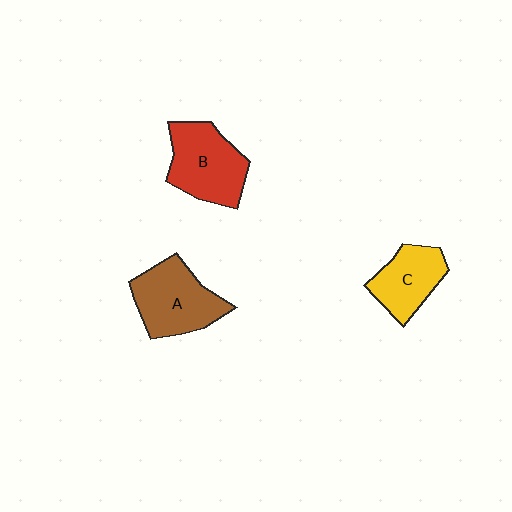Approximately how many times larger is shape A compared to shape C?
Approximately 1.3 times.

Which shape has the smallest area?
Shape C (yellow).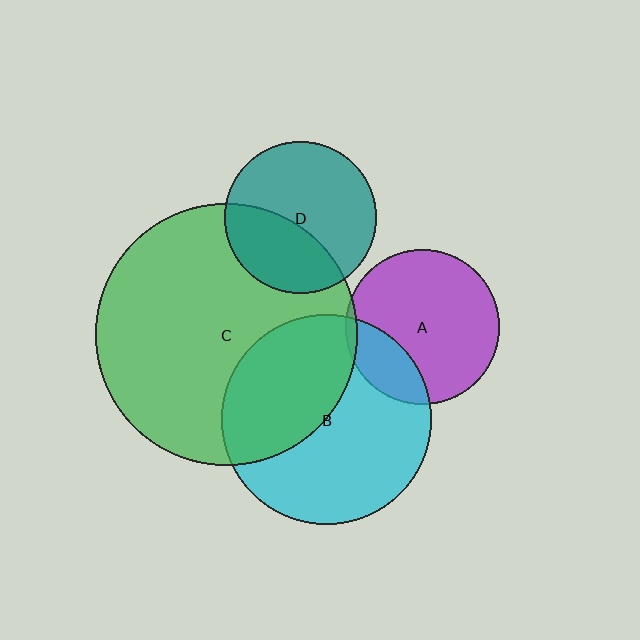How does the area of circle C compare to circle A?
Approximately 2.9 times.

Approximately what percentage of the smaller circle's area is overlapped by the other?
Approximately 40%.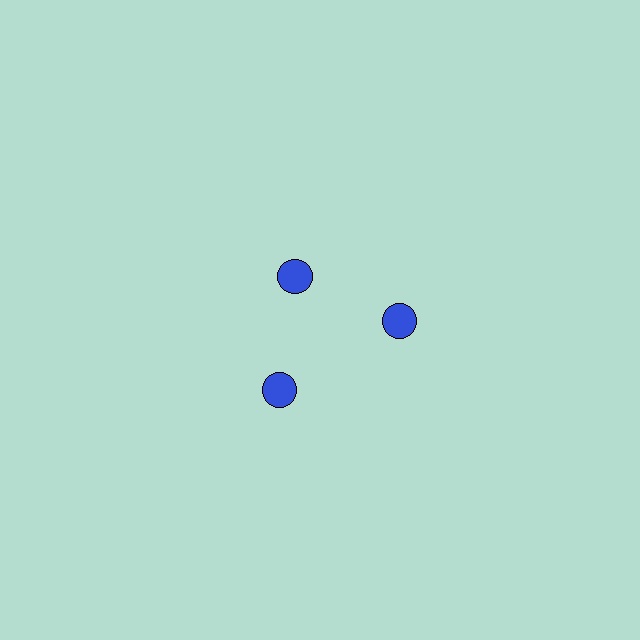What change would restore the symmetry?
The symmetry would be restored by moving it outward, back onto the ring so that all 3 circles sit at equal angles and equal distance from the center.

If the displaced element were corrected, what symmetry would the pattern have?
It would have 3-fold rotational symmetry — the pattern would map onto itself every 120 degrees.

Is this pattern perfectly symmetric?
No. The 3 blue circles are arranged in a ring, but one element near the 11 o'clock position is pulled inward toward the center, breaking the 3-fold rotational symmetry.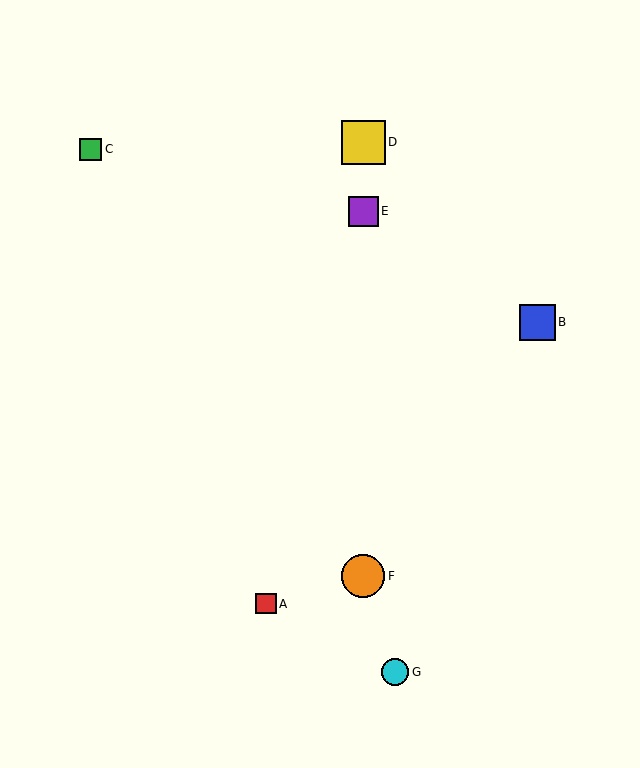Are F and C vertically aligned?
No, F is at x≈363 and C is at x≈90.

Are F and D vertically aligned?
Yes, both are at x≈363.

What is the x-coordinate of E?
Object E is at x≈363.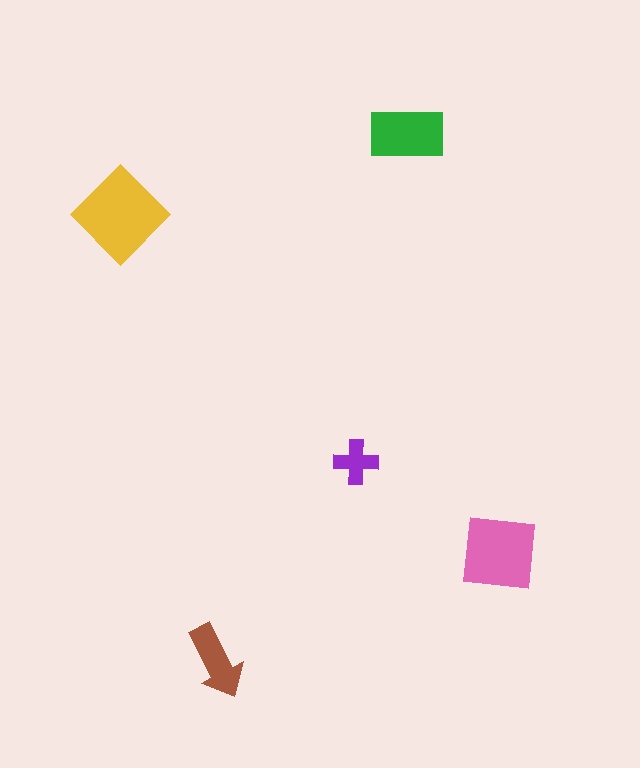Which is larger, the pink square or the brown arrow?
The pink square.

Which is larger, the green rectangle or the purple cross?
The green rectangle.